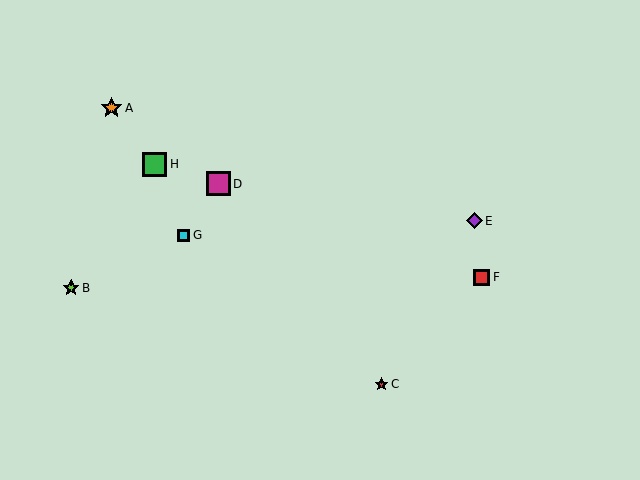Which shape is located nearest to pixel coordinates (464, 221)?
The purple diamond (labeled E) at (475, 221) is nearest to that location.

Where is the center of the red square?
The center of the red square is at (481, 277).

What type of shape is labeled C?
Shape C is a red star.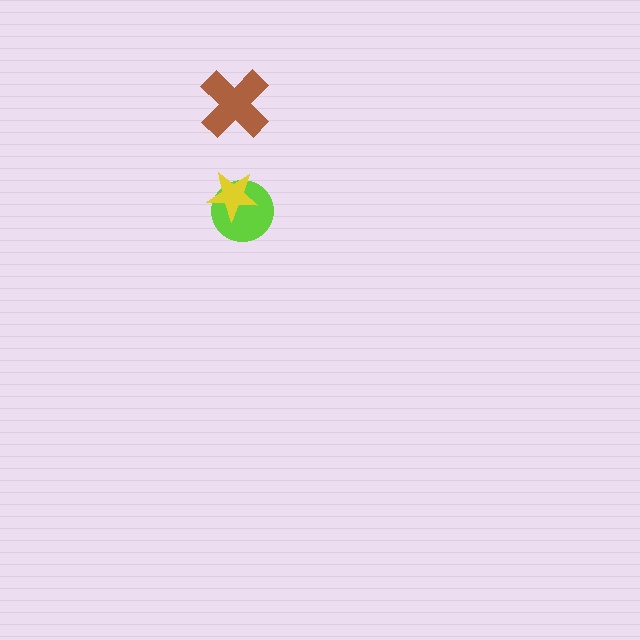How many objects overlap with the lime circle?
1 object overlaps with the lime circle.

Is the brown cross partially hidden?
No, no other shape covers it.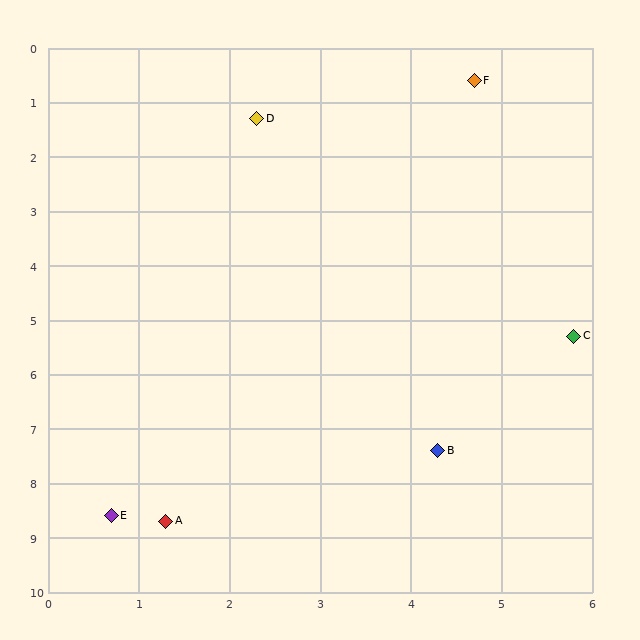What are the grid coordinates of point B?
Point B is at approximately (4.3, 7.4).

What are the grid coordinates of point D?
Point D is at approximately (2.3, 1.3).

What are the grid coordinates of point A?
Point A is at approximately (1.3, 8.7).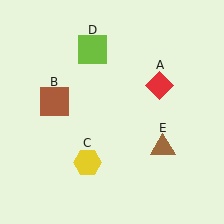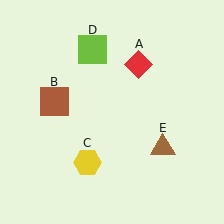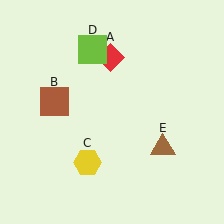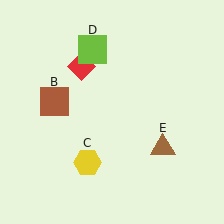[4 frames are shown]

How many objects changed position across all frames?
1 object changed position: red diamond (object A).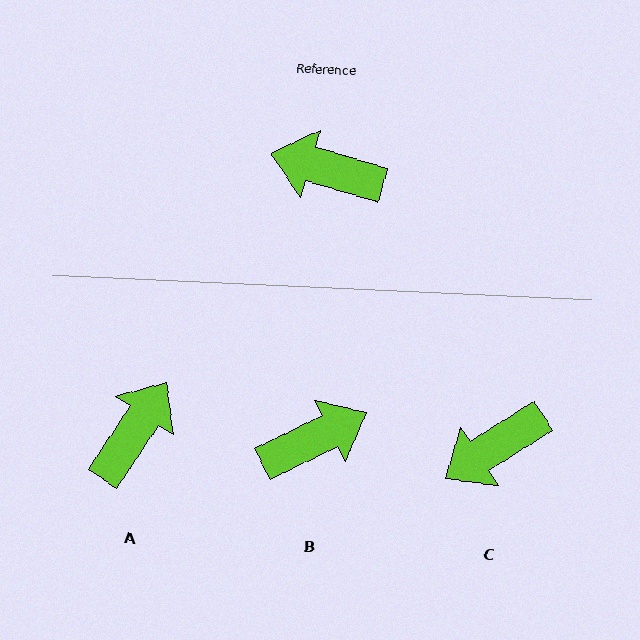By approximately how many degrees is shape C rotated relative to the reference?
Approximately 49 degrees counter-clockwise.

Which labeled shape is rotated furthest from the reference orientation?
B, about 137 degrees away.